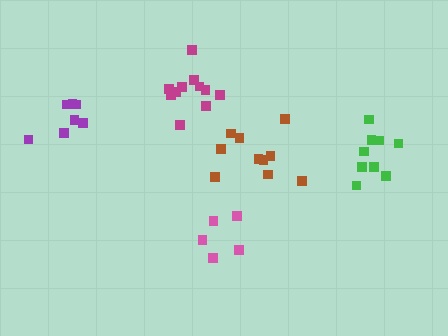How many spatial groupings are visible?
There are 5 spatial groupings.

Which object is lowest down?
The pink cluster is bottommost.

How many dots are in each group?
Group 1: 9 dots, Group 2: 10 dots, Group 3: 7 dots, Group 4: 5 dots, Group 5: 11 dots (42 total).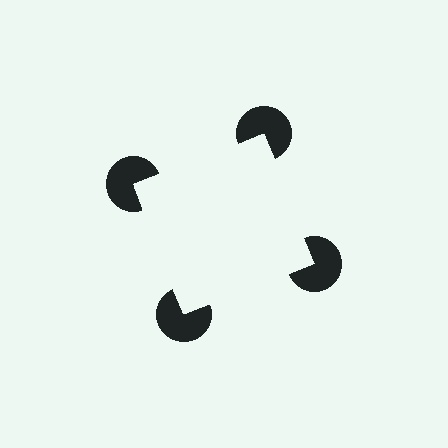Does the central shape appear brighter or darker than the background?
It typically appears slightly brighter than the background, even though no actual brightness change is drawn.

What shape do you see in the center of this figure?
An illusory square — its edges are inferred from the aligned wedge cuts in the pac-man discs, not physically drawn.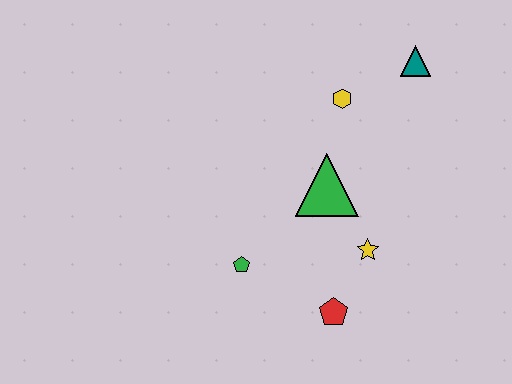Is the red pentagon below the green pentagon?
Yes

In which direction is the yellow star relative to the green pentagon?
The yellow star is to the right of the green pentagon.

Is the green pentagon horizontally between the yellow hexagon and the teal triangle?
No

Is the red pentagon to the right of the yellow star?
No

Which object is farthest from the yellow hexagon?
The red pentagon is farthest from the yellow hexagon.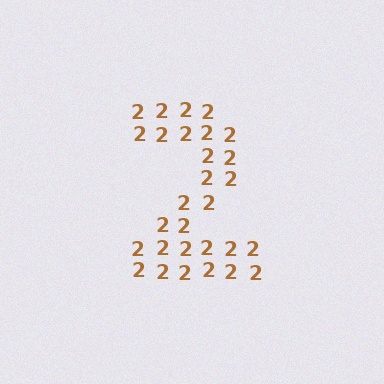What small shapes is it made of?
It is made of small digit 2's.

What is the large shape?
The large shape is the digit 2.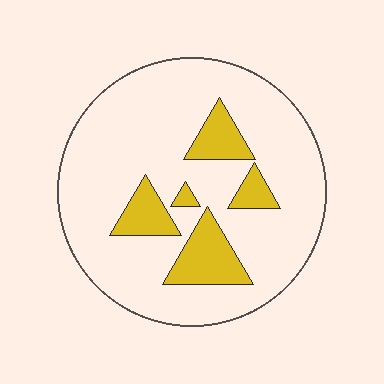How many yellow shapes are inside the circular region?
5.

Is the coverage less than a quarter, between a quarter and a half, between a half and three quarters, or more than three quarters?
Less than a quarter.